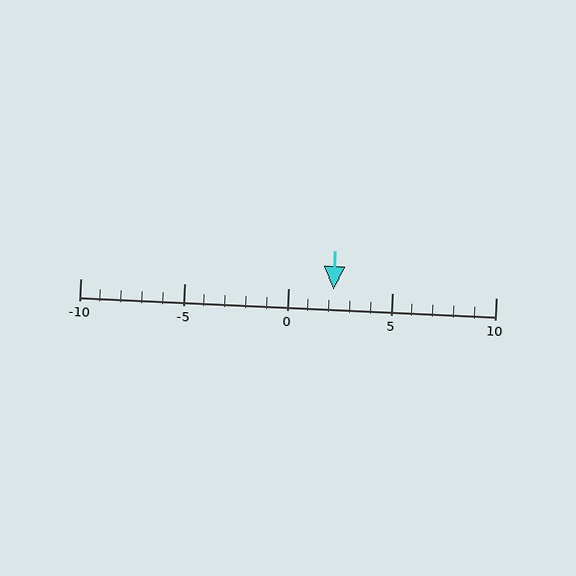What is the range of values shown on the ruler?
The ruler shows values from -10 to 10.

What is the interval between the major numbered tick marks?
The major tick marks are spaced 5 units apart.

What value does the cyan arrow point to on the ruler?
The cyan arrow points to approximately 2.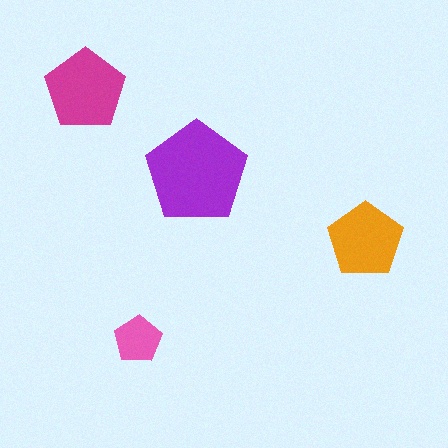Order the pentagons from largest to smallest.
the purple one, the magenta one, the orange one, the pink one.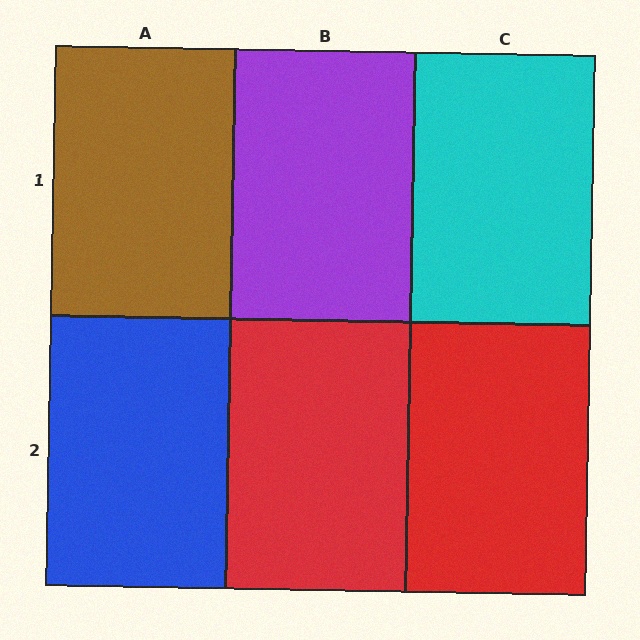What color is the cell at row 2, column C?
Red.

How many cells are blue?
1 cell is blue.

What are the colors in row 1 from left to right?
Brown, purple, cyan.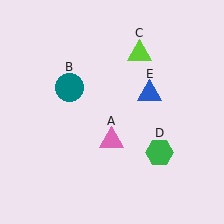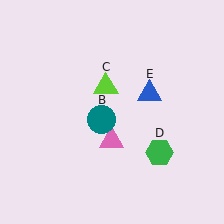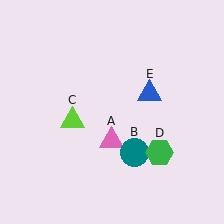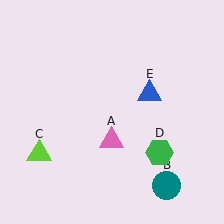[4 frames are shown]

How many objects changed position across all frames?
2 objects changed position: teal circle (object B), lime triangle (object C).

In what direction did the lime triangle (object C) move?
The lime triangle (object C) moved down and to the left.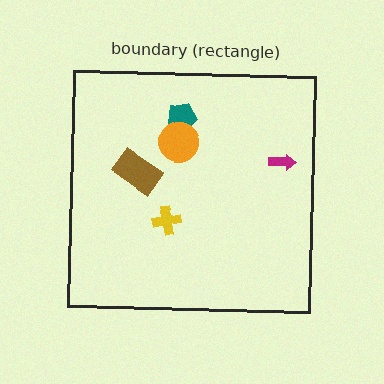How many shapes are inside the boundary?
5 inside, 0 outside.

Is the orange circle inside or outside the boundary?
Inside.